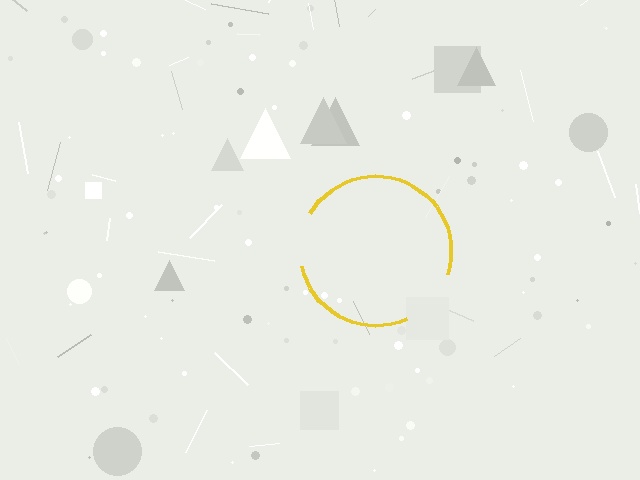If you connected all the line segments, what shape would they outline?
They would outline a circle.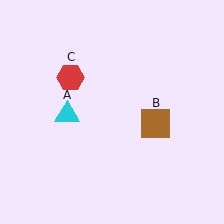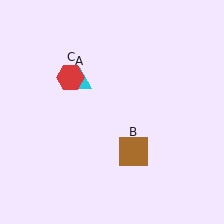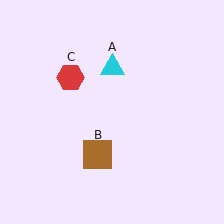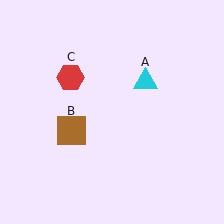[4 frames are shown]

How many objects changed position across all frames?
2 objects changed position: cyan triangle (object A), brown square (object B).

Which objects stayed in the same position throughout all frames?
Red hexagon (object C) remained stationary.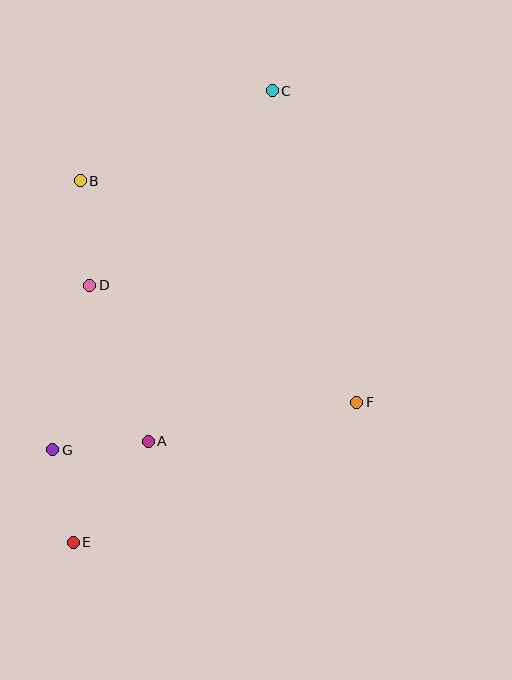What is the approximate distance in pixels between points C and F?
The distance between C and F is approximately 323 pixels.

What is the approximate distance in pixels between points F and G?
The distance between F and G is approximately 308 pixels.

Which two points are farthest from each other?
Points C and E are farthest from each other.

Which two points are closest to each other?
Points E and G are closest to each other.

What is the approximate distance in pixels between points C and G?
The distance between C and G is approximately 421 pixels.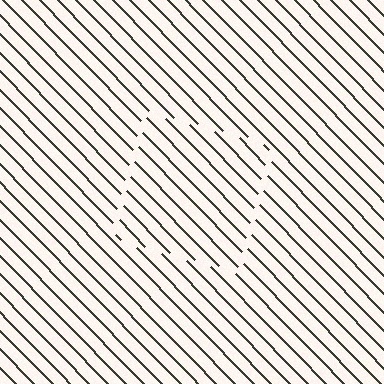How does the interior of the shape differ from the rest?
The interior of the shape contains the same grating, shifted by half a period — the contour is defined by the phase discontinuity where line-ends from the inner and outer gratings abut.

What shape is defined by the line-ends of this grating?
An illusory square. The interior of the shape contains the same grating, shifted by half a period — the contour is defined by the phase discontinuity where line-ends from the inner and outer gratings abut.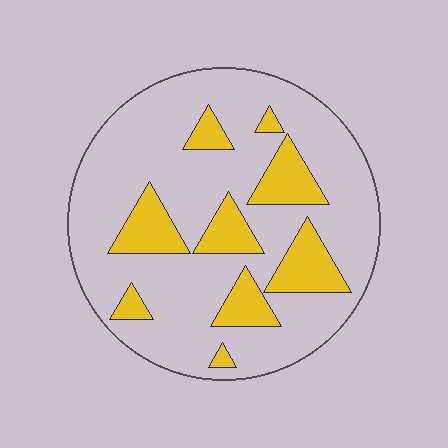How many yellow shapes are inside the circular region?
9.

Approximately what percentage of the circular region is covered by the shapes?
Approximately 20%.